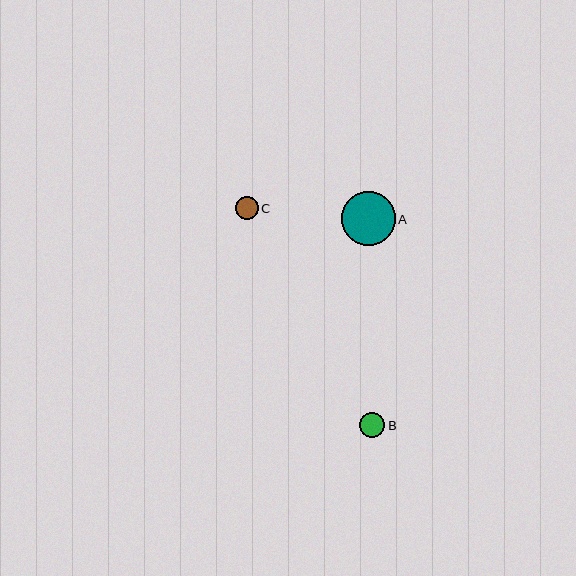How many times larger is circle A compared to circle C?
Circle A is approximately 2.3 times the size of circle C.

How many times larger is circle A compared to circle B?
Circle A is approximately 2.1 times the size of circle B.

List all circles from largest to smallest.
From largest to smallest: A, B, C.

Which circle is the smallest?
Circle C is the smallest with a size of approximately 23 pixels.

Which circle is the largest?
Circle A is the largest with a size of approximately 53 pixels.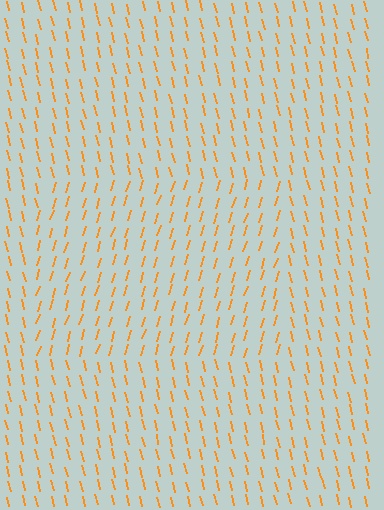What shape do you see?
I see a rectangle.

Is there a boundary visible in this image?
Yes, there is a texture boundary formed by a change in line orientation.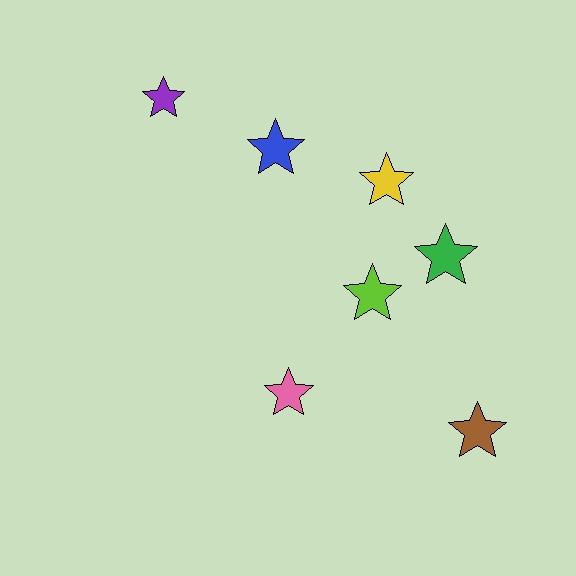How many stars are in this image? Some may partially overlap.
There are 7 stars.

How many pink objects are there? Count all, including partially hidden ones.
There is 1 pink object.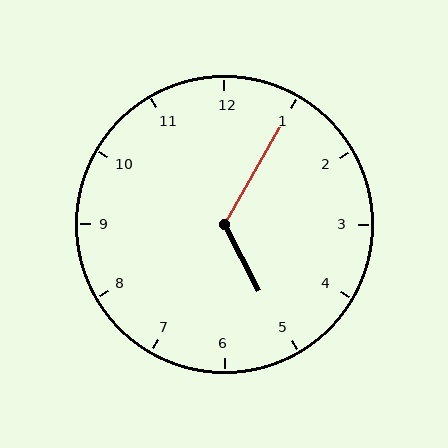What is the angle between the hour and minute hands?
Approximately 122 degrees.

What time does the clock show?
5:05.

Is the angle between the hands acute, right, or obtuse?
It is obtuse.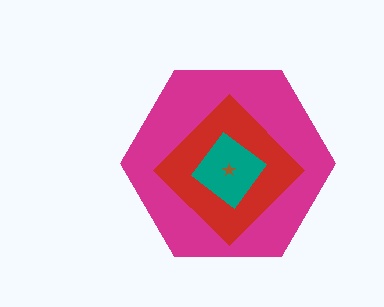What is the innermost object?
The brown star.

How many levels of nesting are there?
4.